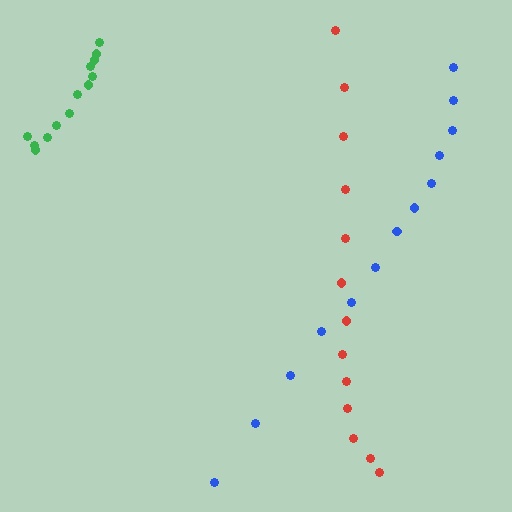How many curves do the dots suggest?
There are 3 distinct paths.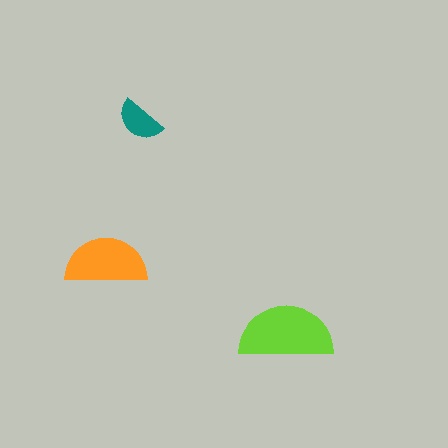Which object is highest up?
The teal semicircle is topmost.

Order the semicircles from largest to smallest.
the lime one, the orange one, the teal one.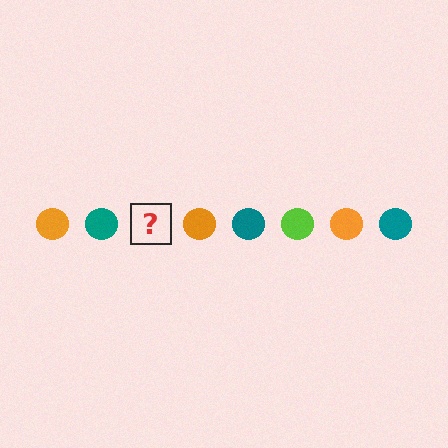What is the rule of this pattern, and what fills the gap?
The rule is that the pattern cycles through orange, teal, lime circles. The gap should be filled with a lime circle.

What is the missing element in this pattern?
The missing element is a lime circle.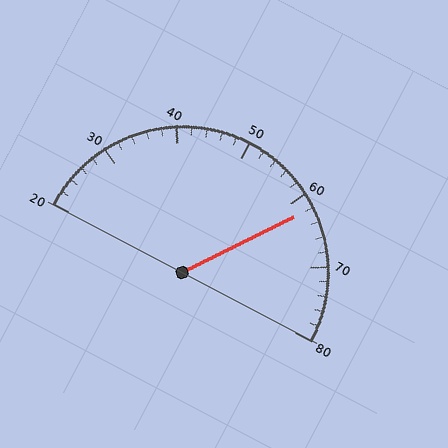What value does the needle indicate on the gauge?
The needle indicates approximately 62.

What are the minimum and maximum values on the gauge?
The gauge ranges from 20 to 80.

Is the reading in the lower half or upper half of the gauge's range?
The reading is in the upper half of the range (20 to 80).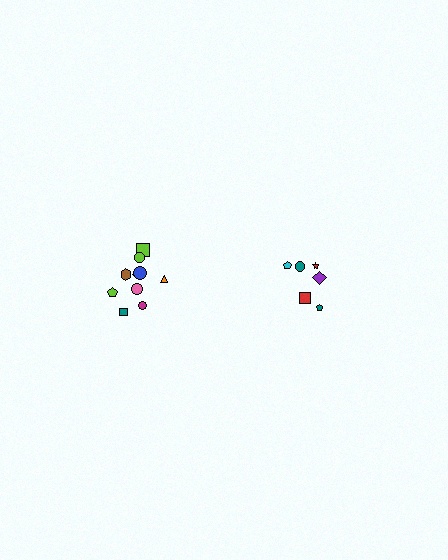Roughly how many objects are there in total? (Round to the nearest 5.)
Roughly 15 objects in total.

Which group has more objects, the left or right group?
The left group.